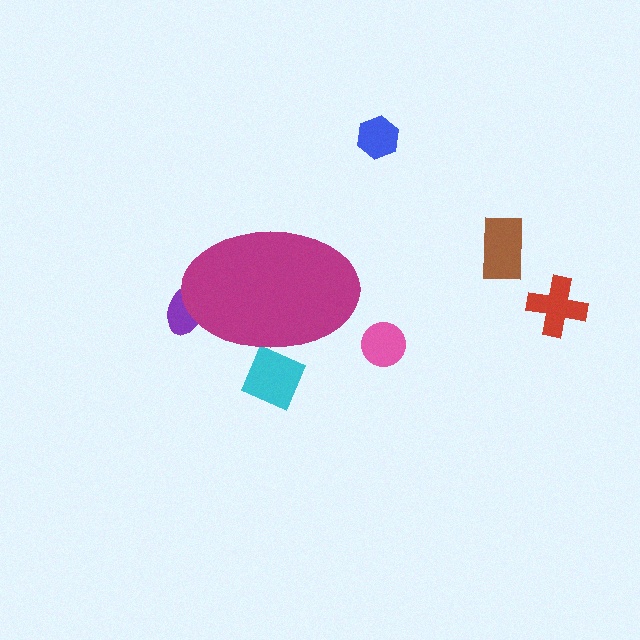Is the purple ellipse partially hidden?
Yes, the purple ellipse is partially hidden behind the magenta ellipse.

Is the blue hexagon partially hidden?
No, the blue hexagon is fully visible.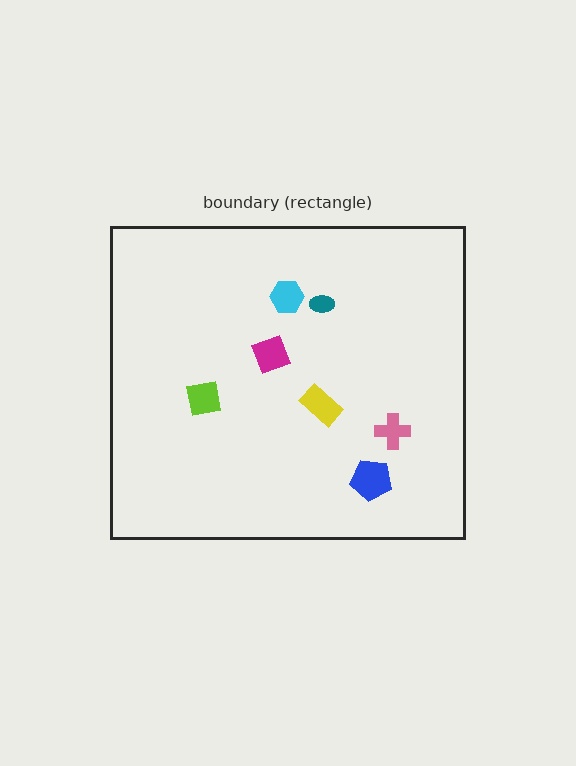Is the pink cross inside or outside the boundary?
Inside.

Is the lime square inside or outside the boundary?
Inside.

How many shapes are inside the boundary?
7 inside, 0 outside.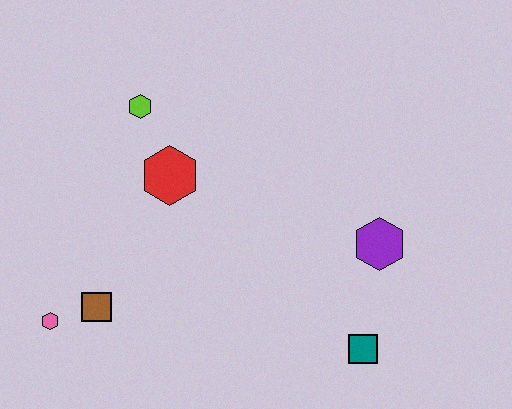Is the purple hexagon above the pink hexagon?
Yes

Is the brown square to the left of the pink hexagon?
No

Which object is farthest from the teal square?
The lime hexagon is farthest from the teal square.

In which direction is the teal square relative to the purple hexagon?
The teal square is below the purple hexagon.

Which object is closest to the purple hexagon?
The teal square is closest to the purple hexagon.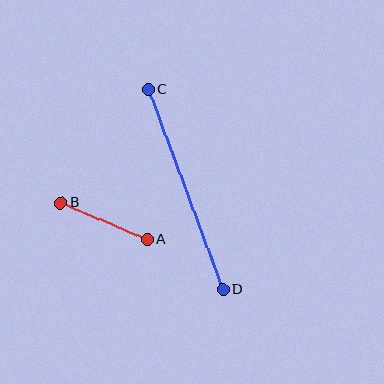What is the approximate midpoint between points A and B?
The midpoint is at approximately (104, 221) pixels.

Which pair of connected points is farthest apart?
Points C and D are farthest apart.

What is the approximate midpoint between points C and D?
The midpoint is at approximately (186, 189) pixels.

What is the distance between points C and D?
The distance is approximately 213 pixels.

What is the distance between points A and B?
The distance is approximately 94 pixels.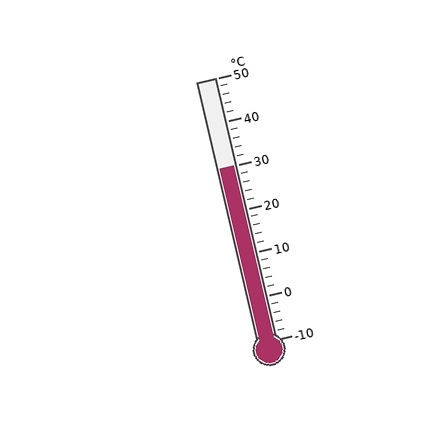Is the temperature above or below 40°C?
The temperature is below 40°C.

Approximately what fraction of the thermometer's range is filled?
The thermometer is filled to approximately 65% of its range.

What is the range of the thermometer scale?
The thermometer scale ranges from -10°C to 50°C.